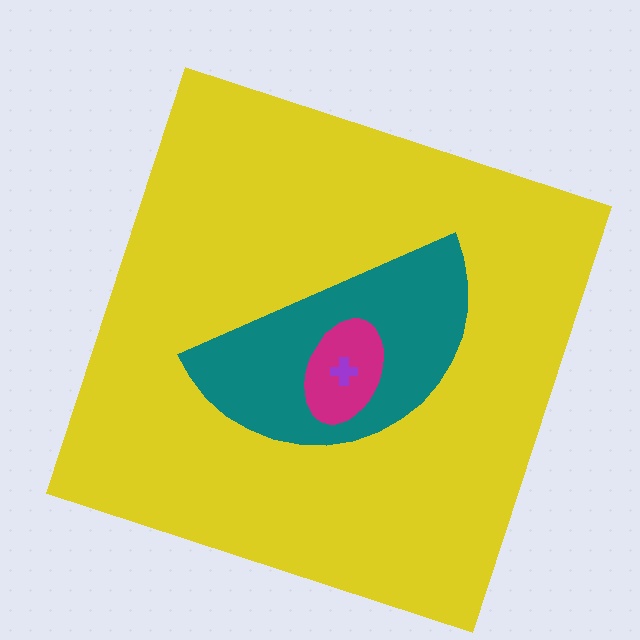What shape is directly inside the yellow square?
The teal semicircle.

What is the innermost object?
The purple cross.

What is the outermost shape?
The yellow square.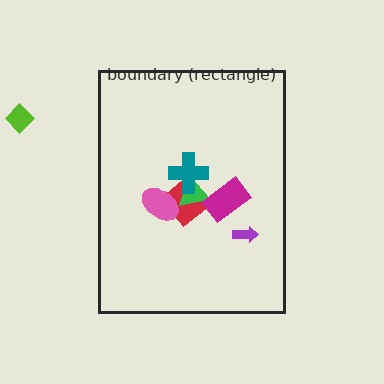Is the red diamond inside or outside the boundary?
Inside.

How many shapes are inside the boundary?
6 inside, 1 outside.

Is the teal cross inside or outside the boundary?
Inside.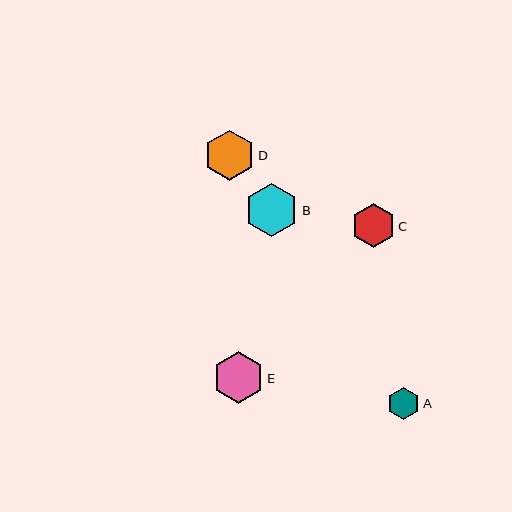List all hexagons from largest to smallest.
From largest to smallest: B, E, D, C, A.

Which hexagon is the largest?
Hexagon B is the largest with a size of approximately 53 pixels.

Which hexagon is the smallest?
Hexagon A is the smallest with a size of approximately 32 pixels.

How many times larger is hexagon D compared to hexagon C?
Hexagon D is approximately 1.2 times the size of hexagon C.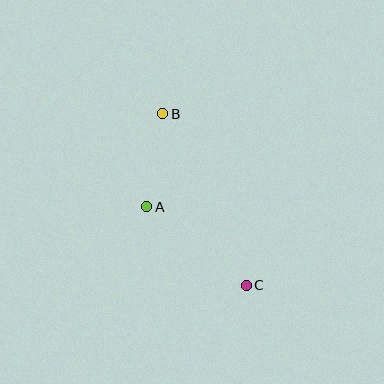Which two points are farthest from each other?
Points B and C are farthest from each other.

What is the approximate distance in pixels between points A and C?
The distance between A and C is approximately 127 pixels.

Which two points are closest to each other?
Points A and B are closest to each other.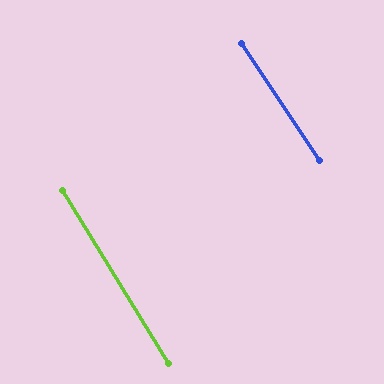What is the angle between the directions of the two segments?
Approximately 2 degrees.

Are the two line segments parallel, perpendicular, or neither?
Parallel — their directions differ by only 1.7°.